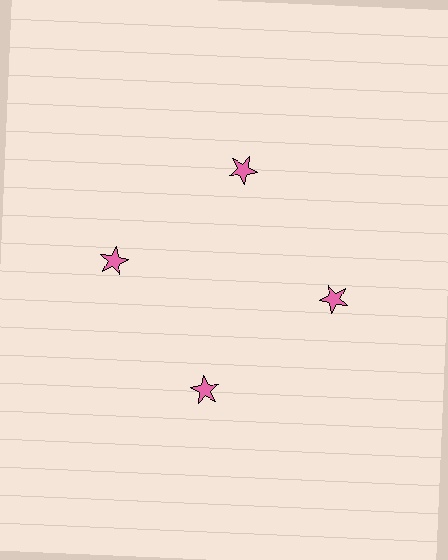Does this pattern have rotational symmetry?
Yes, this pattern has 4-fold rotational symmetry. It looks the same after rotating 90 degrees around the center.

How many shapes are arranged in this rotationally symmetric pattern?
There are 4 shapes, arranged in 4 groups of 1.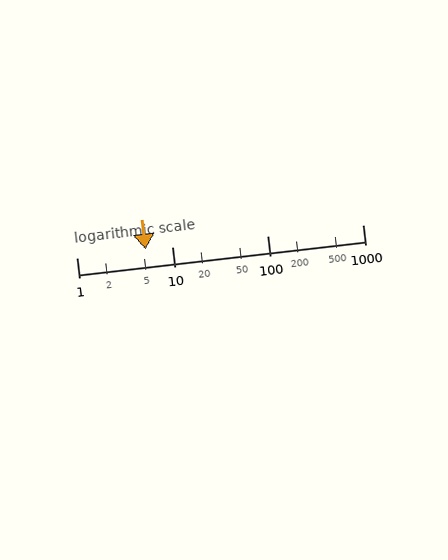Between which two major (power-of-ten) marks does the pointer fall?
The pointer is between 1 and 10.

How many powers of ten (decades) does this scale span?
The scale spans 3 decades, from 1 to 1000.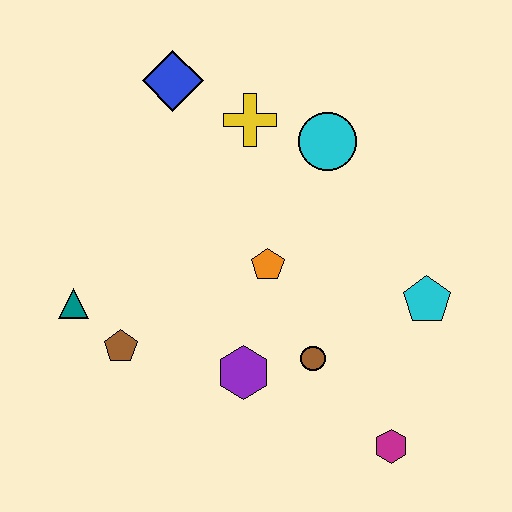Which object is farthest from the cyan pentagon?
The teal triangle is farthest from the cyan pentagon.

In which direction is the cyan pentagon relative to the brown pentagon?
The cyan pentagon is to the right of the brown pentagon.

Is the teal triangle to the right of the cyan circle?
No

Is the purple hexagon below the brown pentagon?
Yes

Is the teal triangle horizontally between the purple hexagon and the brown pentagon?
No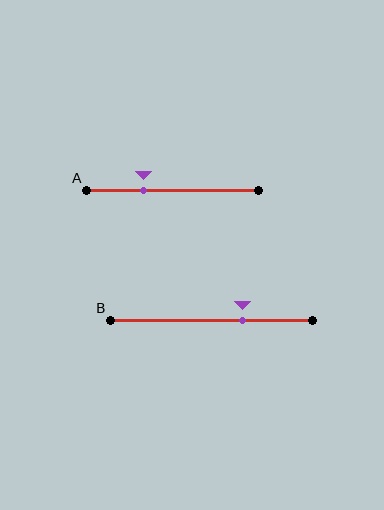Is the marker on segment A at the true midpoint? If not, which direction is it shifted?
No, the marker on segment A is shifted to the left by about 17% of the segment length.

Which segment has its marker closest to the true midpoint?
Segment B has its marker closest to the true midpoint.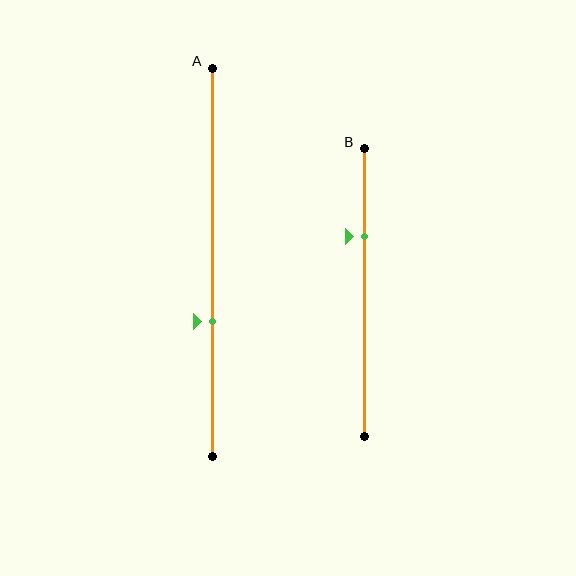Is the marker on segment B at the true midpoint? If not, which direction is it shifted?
No, the marker on segment B is shifted upward by about 19% of the segment length.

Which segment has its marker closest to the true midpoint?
Segment A has its marker closest to the true midpoint.